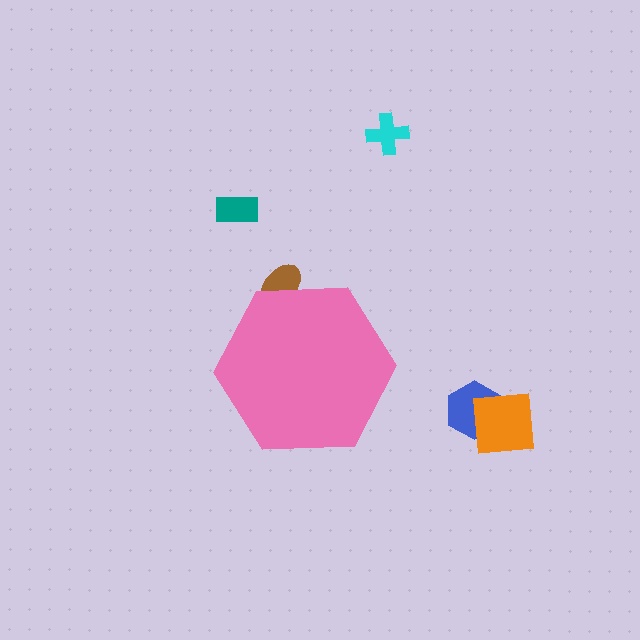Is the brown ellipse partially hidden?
Yes, the brown ellipse is partially hidden behind the pink hexagon.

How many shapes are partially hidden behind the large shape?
1 shape is partially hidden.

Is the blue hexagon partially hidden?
No, the blue hexagon is fully visible.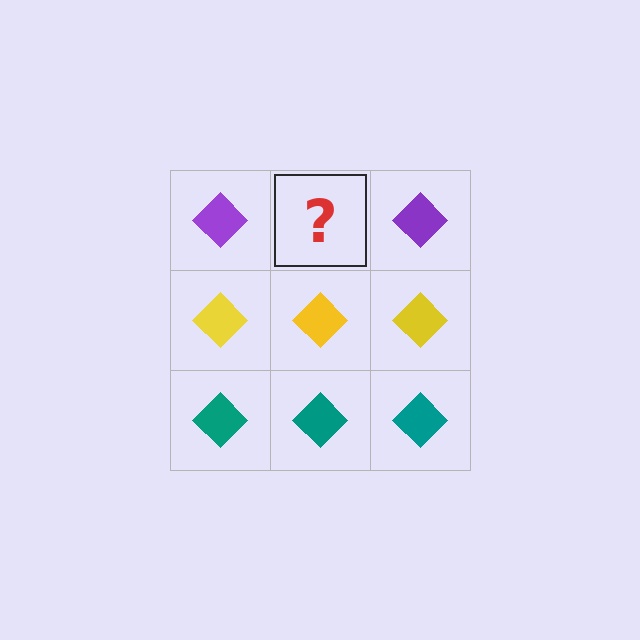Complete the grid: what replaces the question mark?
The question mark should be replaced with a purple diamond.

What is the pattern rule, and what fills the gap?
The rule is that each row has a consistent color. The gap should be filled with a purple diamond.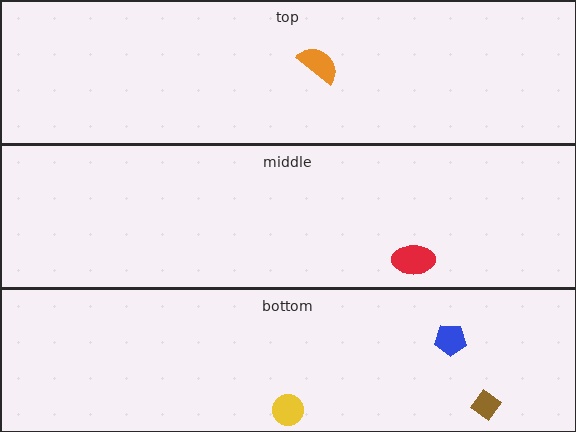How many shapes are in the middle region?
1.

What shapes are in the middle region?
The red ellipse.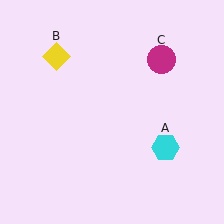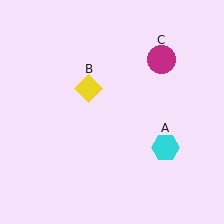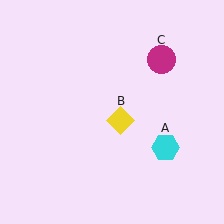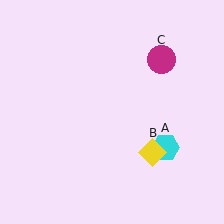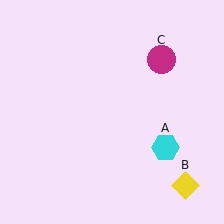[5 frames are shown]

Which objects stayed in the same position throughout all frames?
Cyan hexagon (object A) and magenta circle (object C) remained stationary.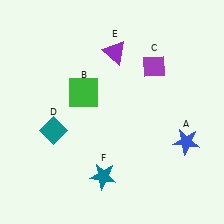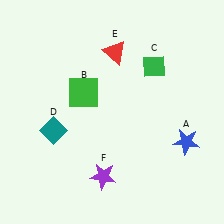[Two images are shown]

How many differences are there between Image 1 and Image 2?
There are 3 differences between the two images.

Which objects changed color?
C changed from purple to green. E changed from purple to red. F changed from teal to purple.